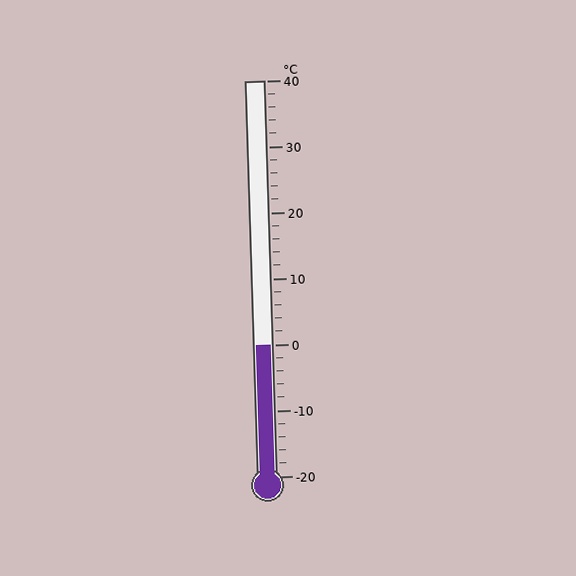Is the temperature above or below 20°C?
The temperature is below 20°C.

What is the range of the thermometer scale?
The thermometer scale ranges from -20°C to 40°C.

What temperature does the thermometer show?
The thermometer shows approximately 0°C.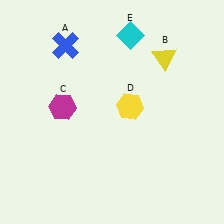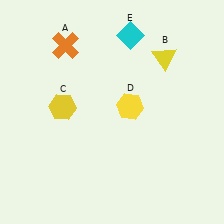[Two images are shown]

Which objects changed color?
A changed from blue to orange. C changed from magenta to yellow.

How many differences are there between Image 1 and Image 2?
There are 2 differences between the two images.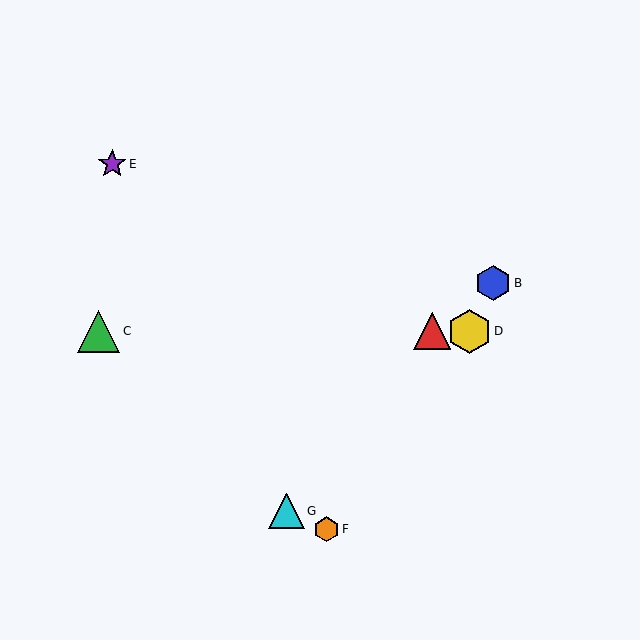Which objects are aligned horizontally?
Objects A, C, D are aligned horizontally.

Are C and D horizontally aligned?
Yes, both are at y≈331.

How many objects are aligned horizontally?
3 objects (A, C, D) are aligned horizontally.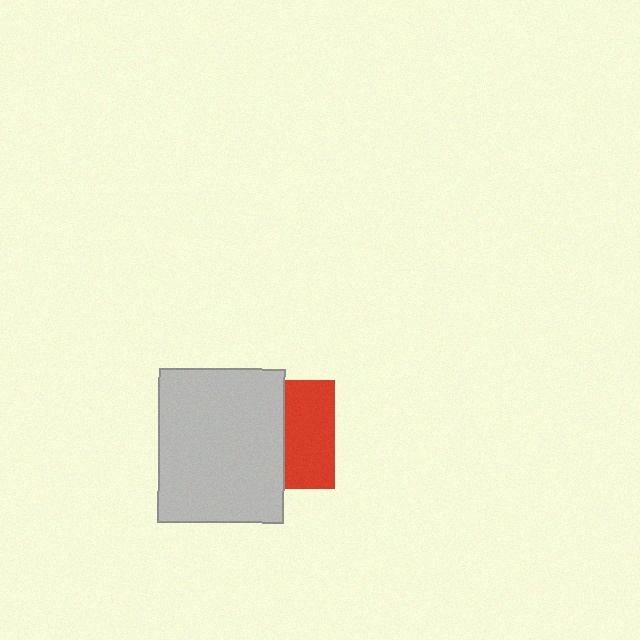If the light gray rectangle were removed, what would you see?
You would see the complete red square.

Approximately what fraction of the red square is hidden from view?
Roughly 54% of the red square is hidden behind the light gray rectangle.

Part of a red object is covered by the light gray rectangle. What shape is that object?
It is a square.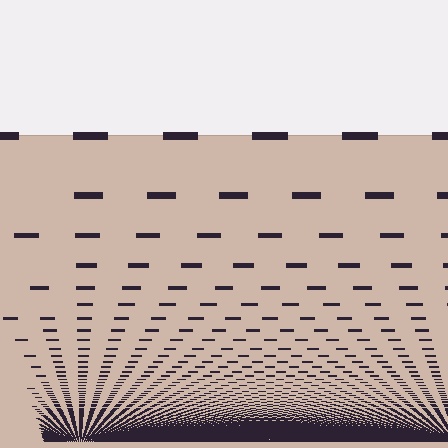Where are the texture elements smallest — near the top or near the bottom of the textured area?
Near the bottom.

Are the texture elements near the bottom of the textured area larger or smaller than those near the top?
Smaller. The gradient is inverted — elements near the bottom are smaller and denser.